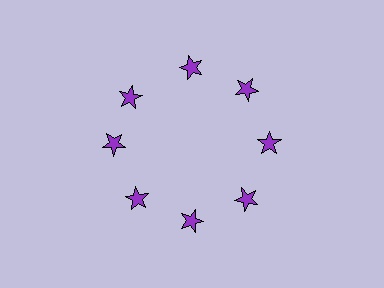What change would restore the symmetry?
The symmetry would be restored by rotating it back into even spacing with its neighbors so that all 8 stars sit at equal angles and equal distance from the center.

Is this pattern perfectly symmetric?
No. The 8 purple stars are arranged in a ring, but one element near the 10 o'clock position is rotated out of alignment along the ring, breaking the 8-fold rotational symmetry.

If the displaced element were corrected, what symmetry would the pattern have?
It would have 8-fold rotational symmetry — the pattern would map onto itself every 45 degrees.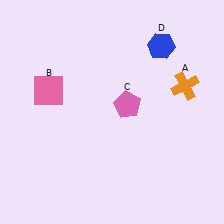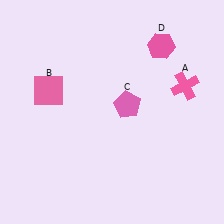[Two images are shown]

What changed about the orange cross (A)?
In Image 1, A is orange. In Image 2, it changed to pink.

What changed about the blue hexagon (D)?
In Image 1, D is blue. In Image 2, it changed to pink.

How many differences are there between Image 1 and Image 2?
There are 2 differences between the two images.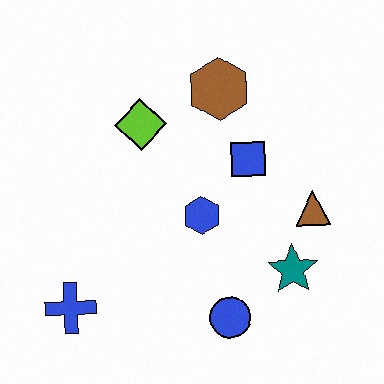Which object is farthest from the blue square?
The blue cross is farthest from the blue square.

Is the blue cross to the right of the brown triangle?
No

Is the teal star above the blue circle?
Yes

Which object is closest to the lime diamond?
The brown hexagon is closest to the lime diamond.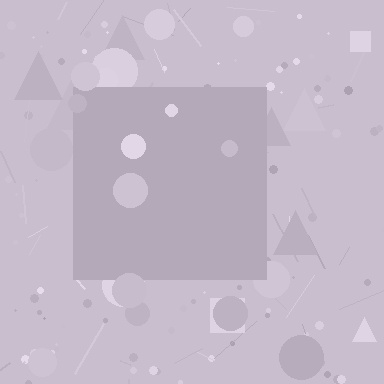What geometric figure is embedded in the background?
A square is embedded in the background.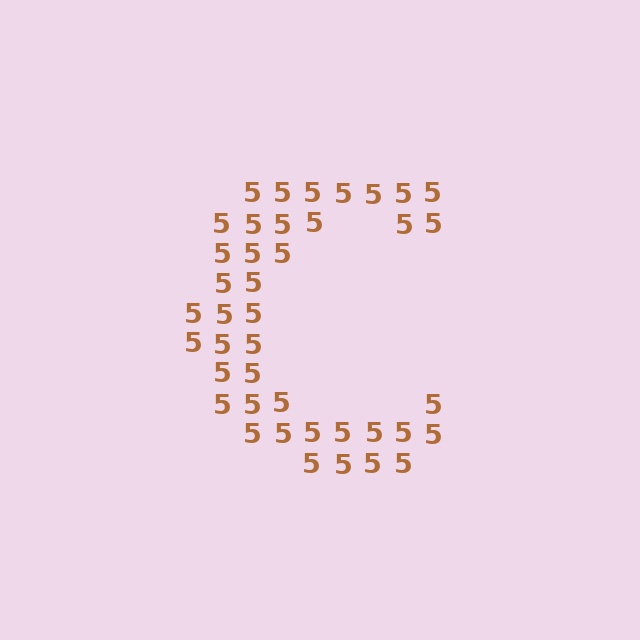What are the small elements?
The small elements are digit 5's.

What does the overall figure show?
The overall figure shows the letter C.